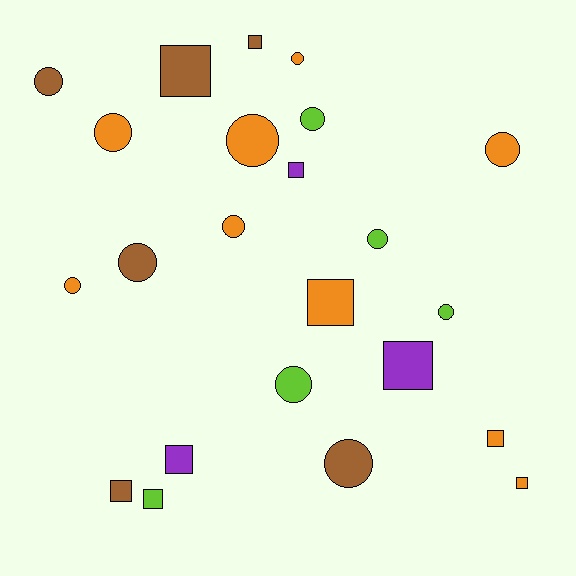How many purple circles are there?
There are no purple circles.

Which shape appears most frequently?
Circle, with 13 objects.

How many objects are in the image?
There are 23 objects.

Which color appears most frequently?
Orange, with 9 objects.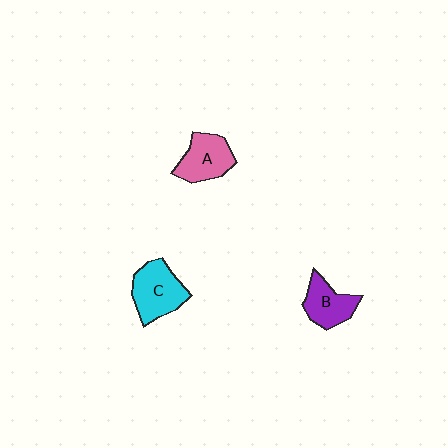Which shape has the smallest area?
Shape B (purple).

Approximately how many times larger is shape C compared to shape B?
Approximately 1.3 times.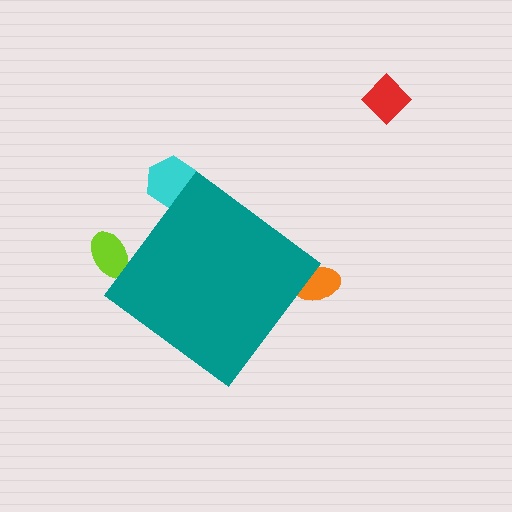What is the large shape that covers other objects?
A teal diamond.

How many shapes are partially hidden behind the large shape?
3 shapes are partially hidden.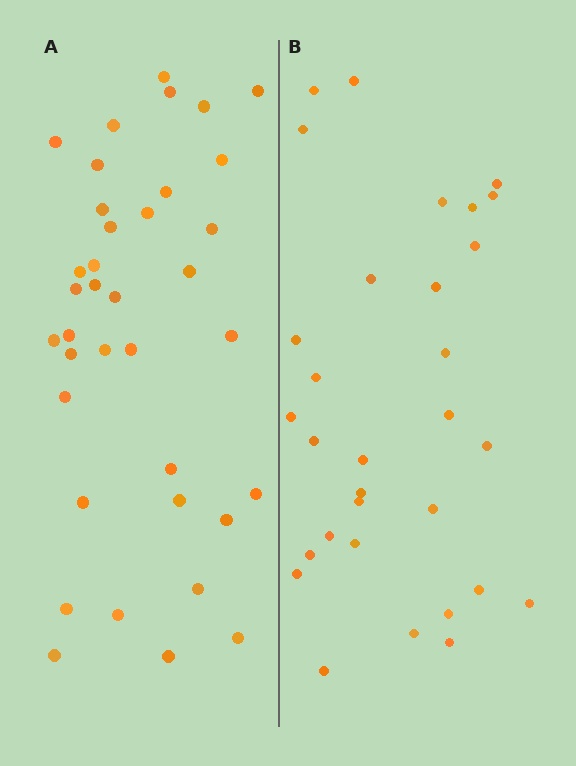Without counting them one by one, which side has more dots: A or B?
Region A (the left region) has more dots.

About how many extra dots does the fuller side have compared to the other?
Region A has about 6 more dots than region B.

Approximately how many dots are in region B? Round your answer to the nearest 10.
About 30 dots. (The exact count is 31, which rounds to 30.)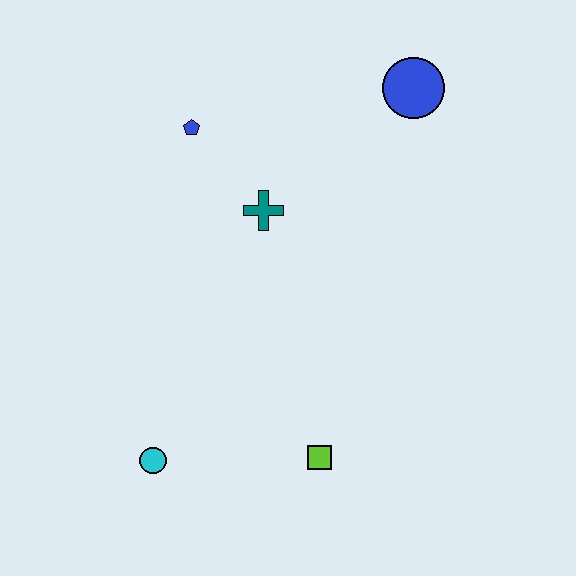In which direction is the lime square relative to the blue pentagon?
The lime square is below the blue pentagon.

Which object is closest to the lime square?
The cyan circle is closest to the lime square.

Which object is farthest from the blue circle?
The cyan circle is farthest from the blue circle.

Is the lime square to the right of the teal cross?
Yes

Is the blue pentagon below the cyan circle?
No